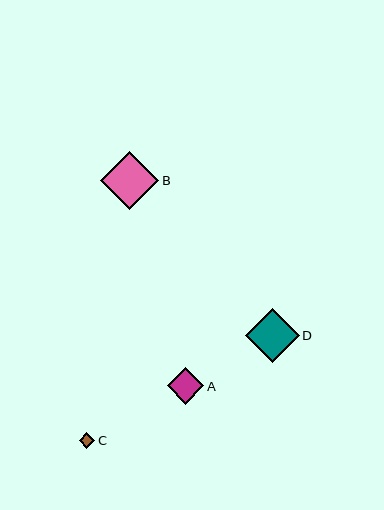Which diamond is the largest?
Diamond B is the largest with a size of approximately 59 pixels.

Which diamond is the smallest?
Diamond C is the smallest with a size of approximately 15 pixels.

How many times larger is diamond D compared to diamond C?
Diamond D is approximately 3.5 times the size of diamond C.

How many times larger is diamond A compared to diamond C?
Diamond A is approximately 2.3 times the size of diamond C.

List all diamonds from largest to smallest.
From largest to smallest: B, D, A, C.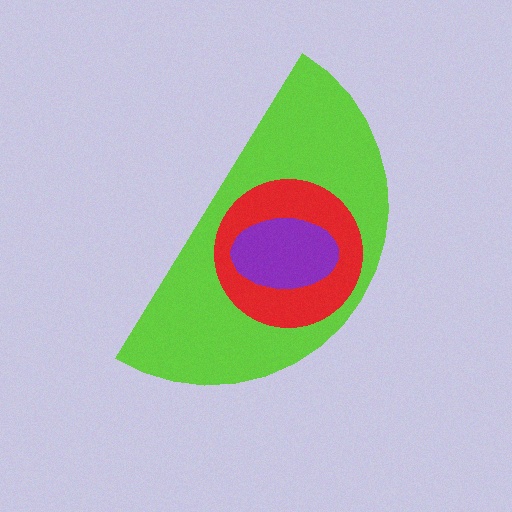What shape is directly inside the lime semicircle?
The red circle.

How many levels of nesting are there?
3.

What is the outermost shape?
The lime semicircle.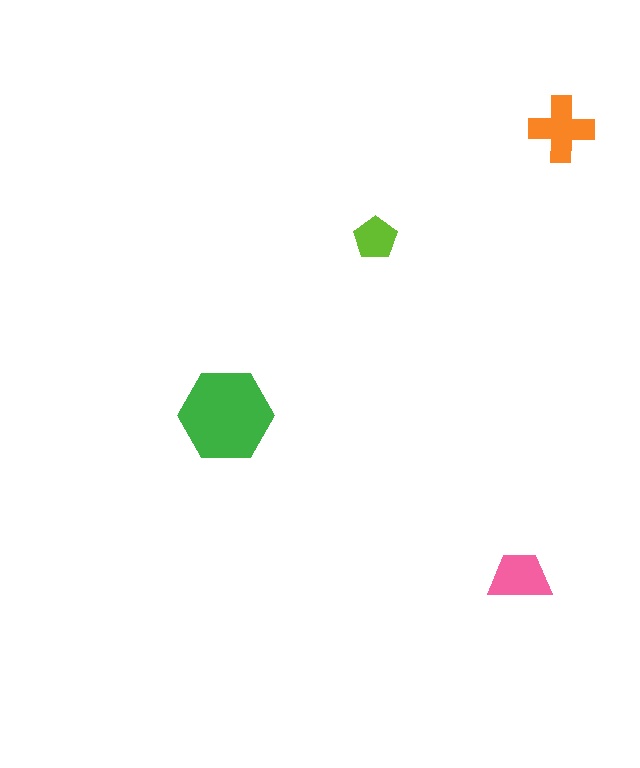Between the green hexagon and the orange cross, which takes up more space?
The green hexagon.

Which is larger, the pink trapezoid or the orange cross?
The orange cross.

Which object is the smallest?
The lime pentagon.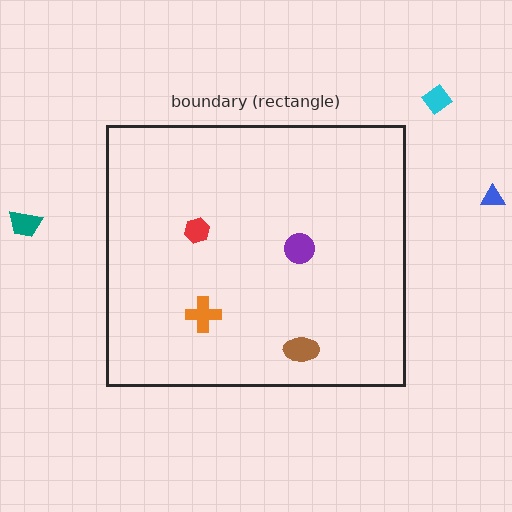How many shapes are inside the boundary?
4 inside, 3 outside.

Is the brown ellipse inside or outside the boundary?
Inside.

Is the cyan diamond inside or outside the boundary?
Outside.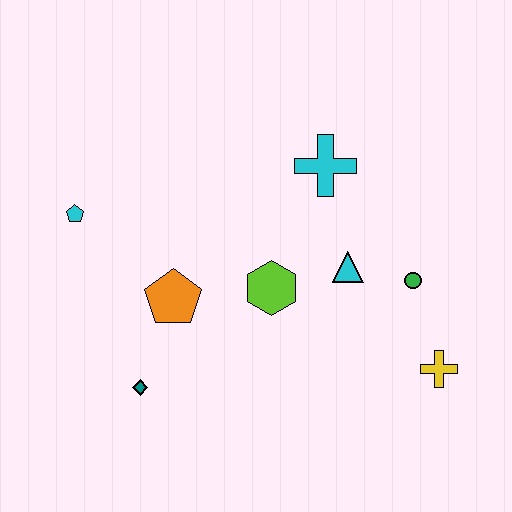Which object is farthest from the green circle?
The cyan pentagon is farthest from the green circle.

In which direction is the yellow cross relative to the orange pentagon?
The yellow cross is to the right of the orange pentagon.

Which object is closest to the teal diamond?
The orange pentagon is closest to the teal diamond.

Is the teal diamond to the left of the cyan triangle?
Yes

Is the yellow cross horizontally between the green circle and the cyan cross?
No